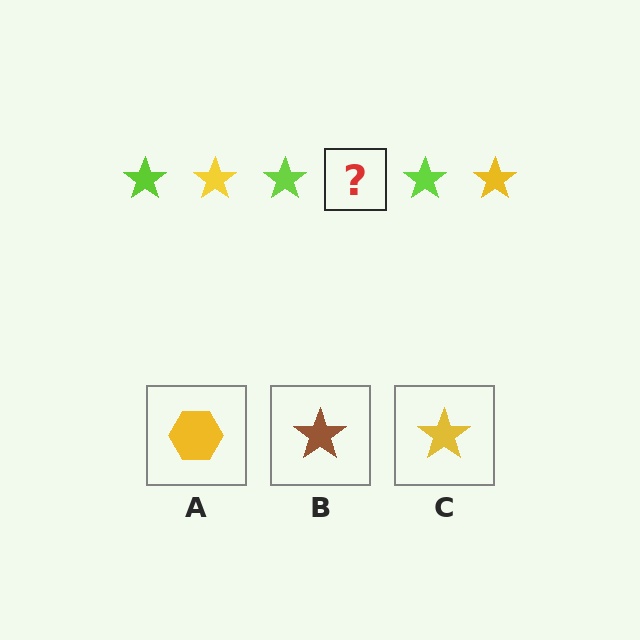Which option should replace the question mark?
Option C.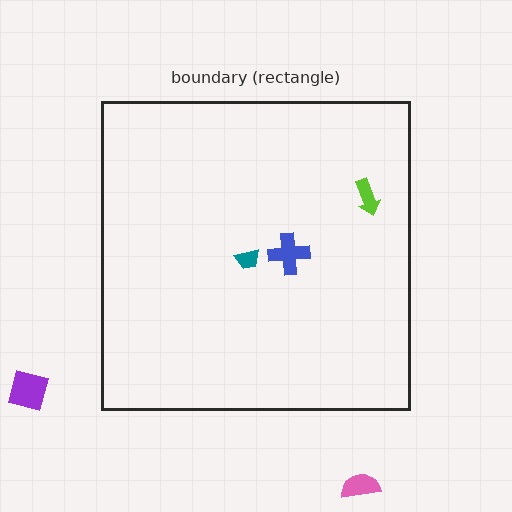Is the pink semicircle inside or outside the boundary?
Outside.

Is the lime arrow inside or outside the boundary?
Inside.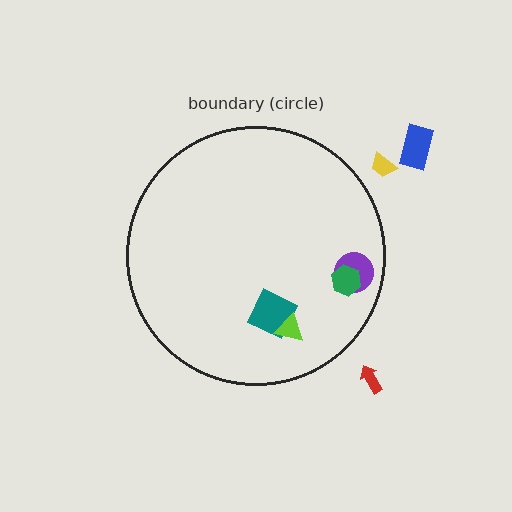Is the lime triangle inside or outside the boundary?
Inside.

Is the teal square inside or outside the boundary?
Inside.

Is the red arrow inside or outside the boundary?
Outside.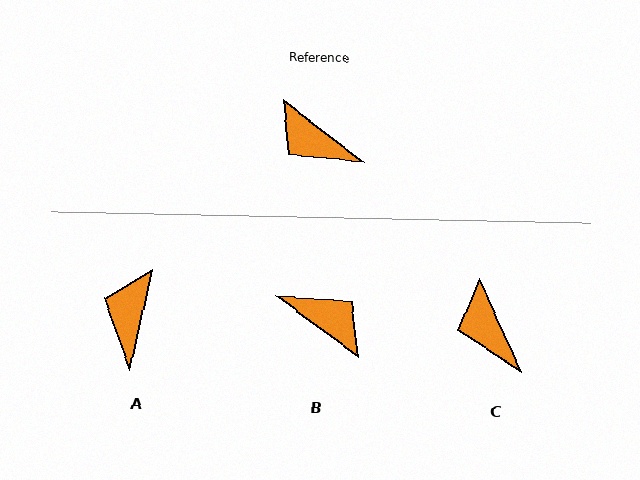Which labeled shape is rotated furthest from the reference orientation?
B, about 179 degrees away.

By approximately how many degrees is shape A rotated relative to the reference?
Approximately 65 degrees clockwise.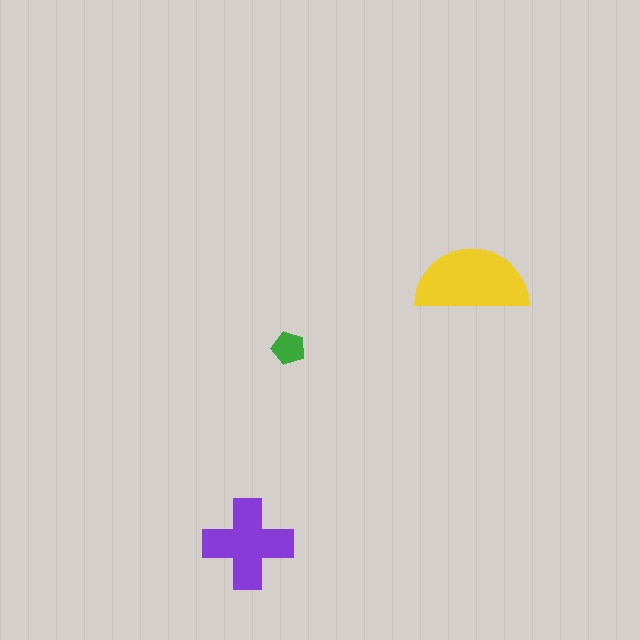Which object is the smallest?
The green pentagon.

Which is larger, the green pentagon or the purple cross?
The purple cross.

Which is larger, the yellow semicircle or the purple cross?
The yellow semicircle.